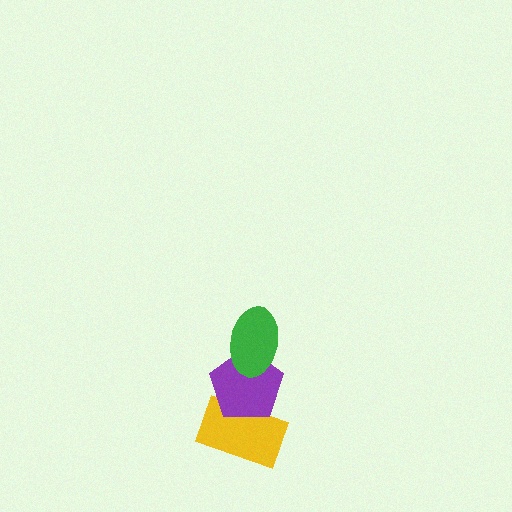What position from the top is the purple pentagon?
The purple pentagon is 2nd from the top.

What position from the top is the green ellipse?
The green ellipse is 1st from the top.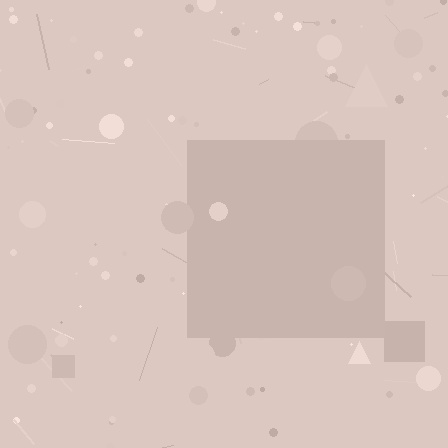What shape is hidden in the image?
A square is hidden in the image.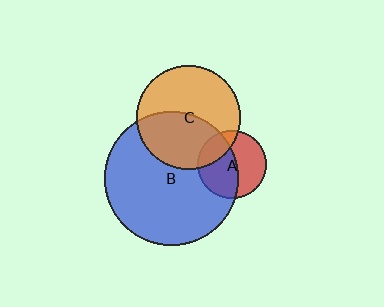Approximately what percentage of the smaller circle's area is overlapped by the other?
Approximately 45%.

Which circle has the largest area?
Circle B (blue).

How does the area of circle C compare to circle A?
Approximately 2.3 times.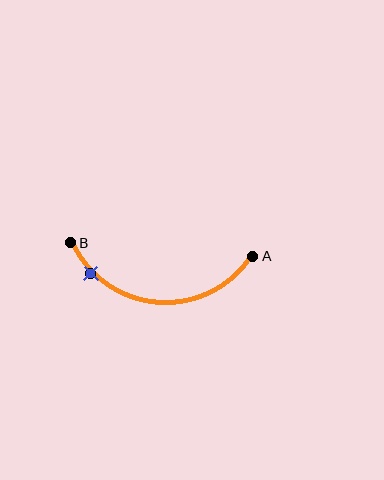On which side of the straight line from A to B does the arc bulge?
The arc bulges below the straight line connecting A and B.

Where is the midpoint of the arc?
The arc midpoint is the point on the curve farthest from the straight line joining A and B. It sits below that line.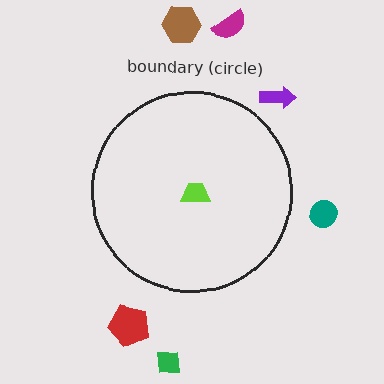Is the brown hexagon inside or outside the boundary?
Outside.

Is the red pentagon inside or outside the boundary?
Outside.